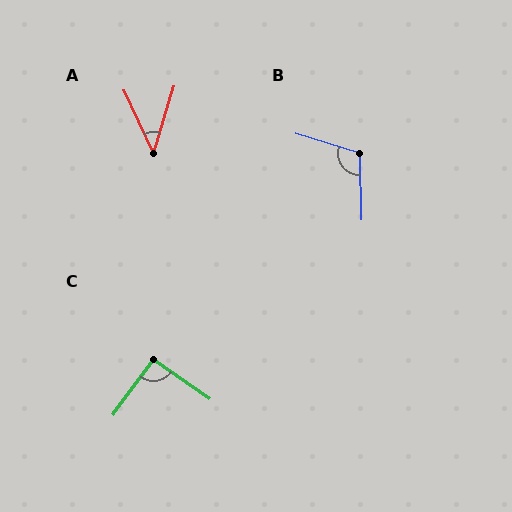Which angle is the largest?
B, at approximately 109 degrees.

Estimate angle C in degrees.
Approximately 91 degrees.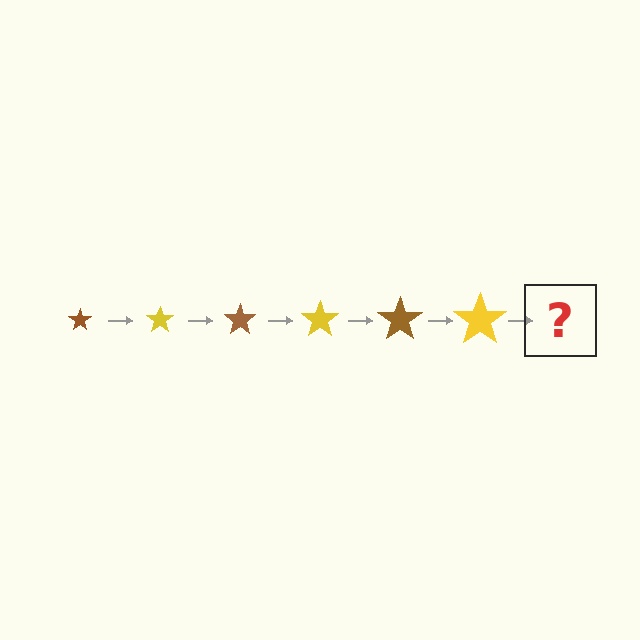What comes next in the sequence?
The next element should be a brown star, larger than the previous one.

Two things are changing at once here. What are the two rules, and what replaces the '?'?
The two rules are that the star grows larger each step and the color cycles through brown and yellow. The '?' should be a brown star, larger than the previous one.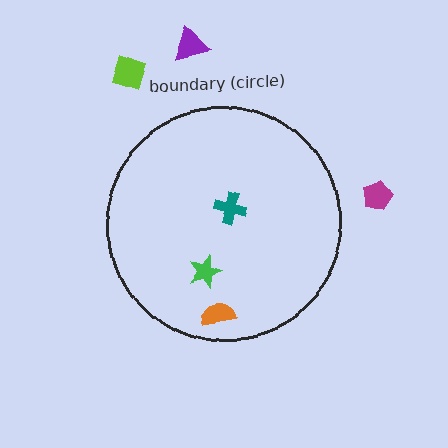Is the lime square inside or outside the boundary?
Outside.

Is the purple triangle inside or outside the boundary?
Outside.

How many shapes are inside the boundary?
3 inside, 3 outside.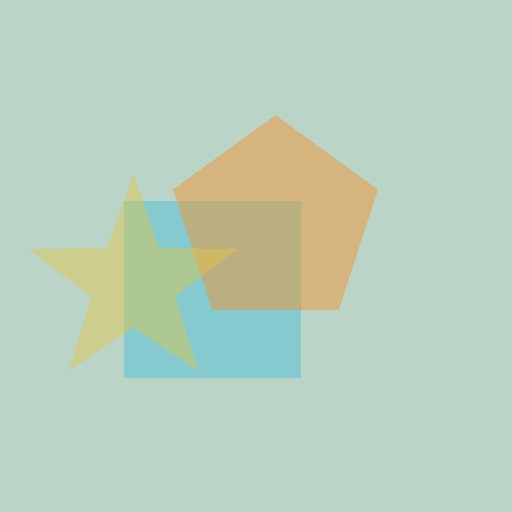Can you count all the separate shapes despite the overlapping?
Yes, there are 3 separate shapes.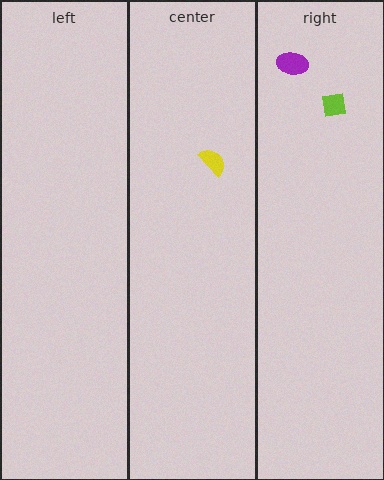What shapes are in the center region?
The yellow semicircle.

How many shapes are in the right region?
2.